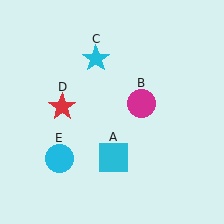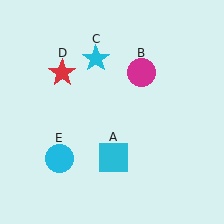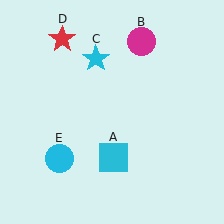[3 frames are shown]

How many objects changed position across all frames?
2 objects changed position: magenta circle (object B), red star (object D).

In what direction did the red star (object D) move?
The red star (object D) moved up.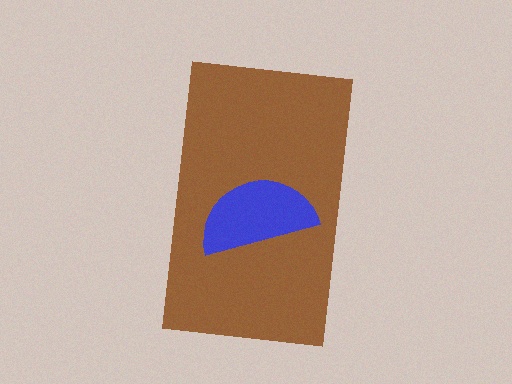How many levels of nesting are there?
2.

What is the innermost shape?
The blue semicircle.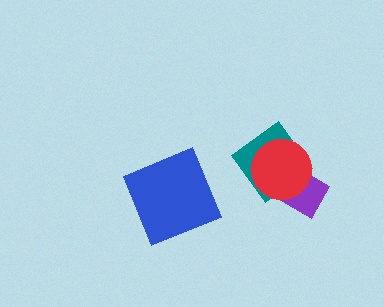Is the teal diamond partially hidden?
Yes, it is partially covered by another shape.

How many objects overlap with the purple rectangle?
2 objects overlap with the purple rectangle.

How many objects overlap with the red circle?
2 objects overlap with the red circle.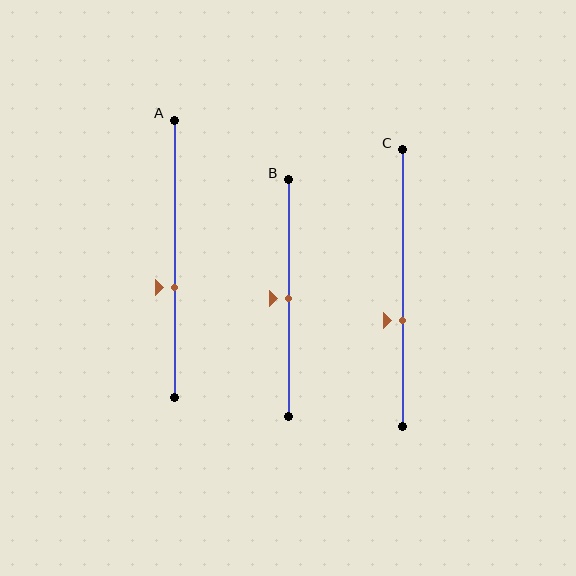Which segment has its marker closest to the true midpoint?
Segment B has its marker closest to the true midpoint.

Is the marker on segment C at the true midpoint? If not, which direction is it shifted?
No, the marker on segment C is shifted downward by about 11% of the segment length.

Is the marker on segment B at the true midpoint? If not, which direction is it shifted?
Yes, the marker on segment B is at the true midpoint.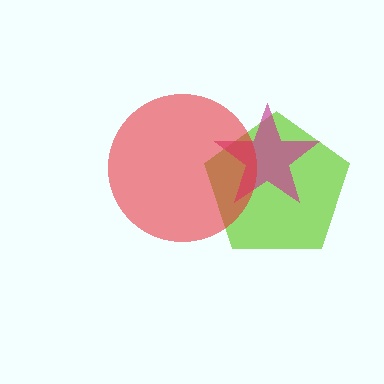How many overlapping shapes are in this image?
There are 3 overlapping shapes in the image.